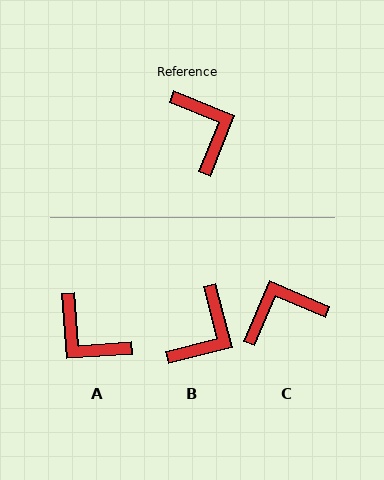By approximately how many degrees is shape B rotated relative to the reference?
Approximately 54 degrees clockwise.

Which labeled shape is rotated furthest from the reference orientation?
A, about 154 degrees away.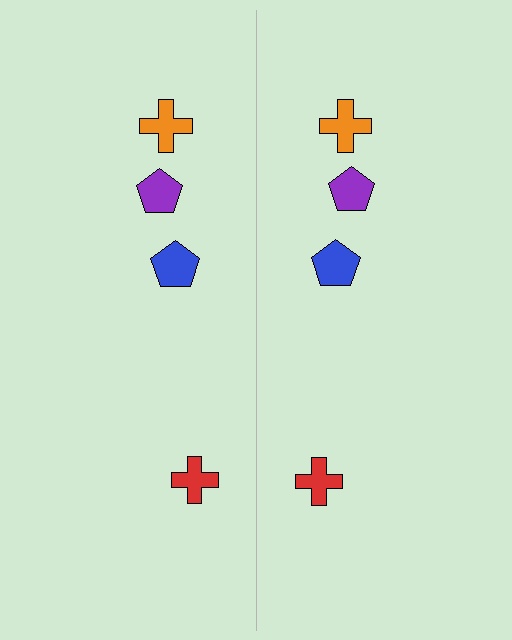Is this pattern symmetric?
Yes, this pattern has bilateral (reflection) symmetry.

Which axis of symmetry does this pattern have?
The pattern has a vertical axis of symmetry running through the center of the image.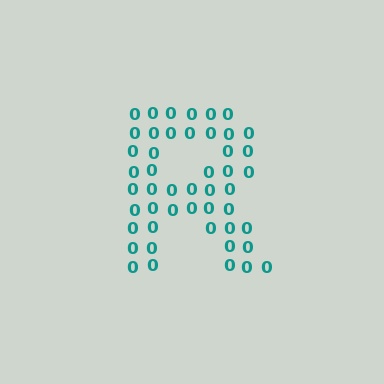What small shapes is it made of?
It is made of small digit 0's.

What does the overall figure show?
The overall figure shows the letter R.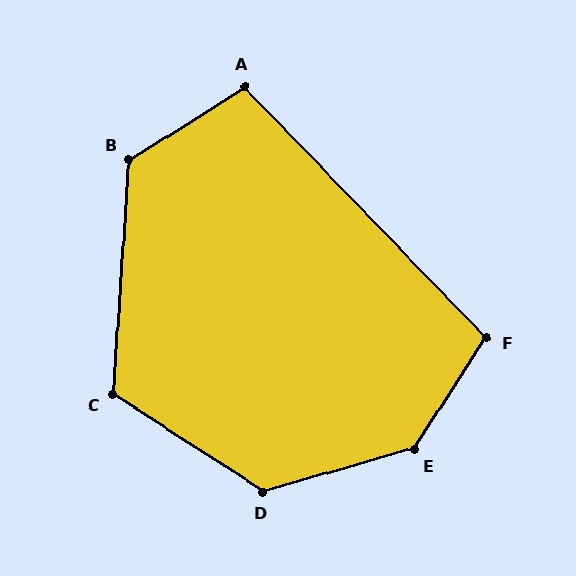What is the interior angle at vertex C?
Approximately 119 degrees (obtuse).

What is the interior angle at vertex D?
Approximately 131 degrees (obtuse).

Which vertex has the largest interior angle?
E, at approximately 139 degrees.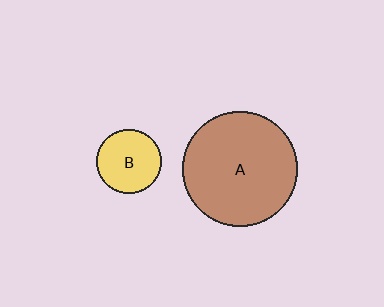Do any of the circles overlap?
No, none of the circles overlap.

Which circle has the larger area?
Circle A (brown).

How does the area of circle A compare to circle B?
Approximately 3.1 times.